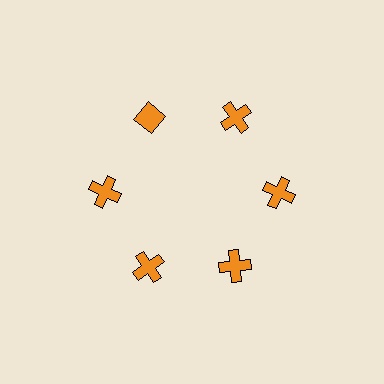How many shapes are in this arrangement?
There are 6 shapes arranged in a ring pattern.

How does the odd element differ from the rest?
It has a different shape: diamond instead of cross.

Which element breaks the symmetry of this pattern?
The orange diamond at roughly the 11 o'clock position breaks the symmetry. All other shapes are orange crosses.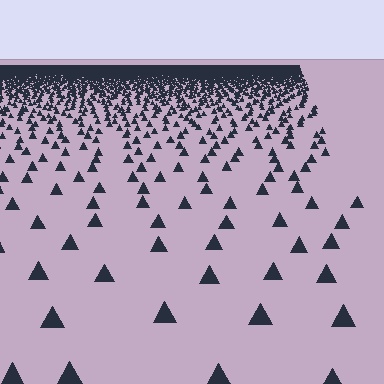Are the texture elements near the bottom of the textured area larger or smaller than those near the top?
Larger. Near the bottom, elements are closer to the viewer and appear at a bigger on-screen size.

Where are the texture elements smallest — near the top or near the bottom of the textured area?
Near the top.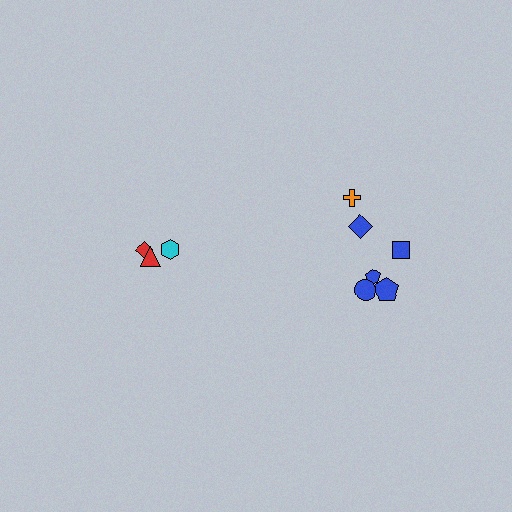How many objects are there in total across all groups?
There are 9 objects.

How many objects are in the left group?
There are 3 objects.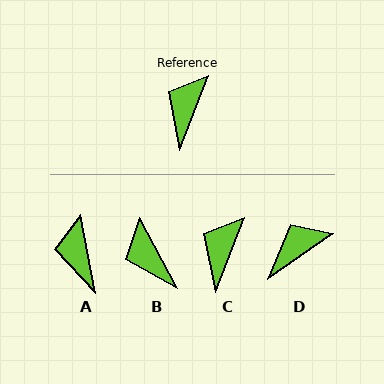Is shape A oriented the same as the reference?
No, it is off by about 32 degrees.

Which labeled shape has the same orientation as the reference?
C.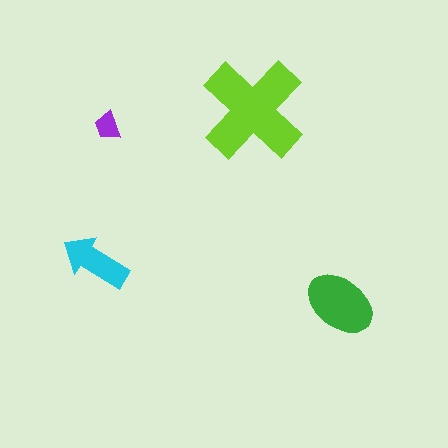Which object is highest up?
The lime cross is topmost.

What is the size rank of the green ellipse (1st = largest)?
2nd.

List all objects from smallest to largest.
The purple trapezoid, the cyan arrow, the green ellipse, the lime cross.